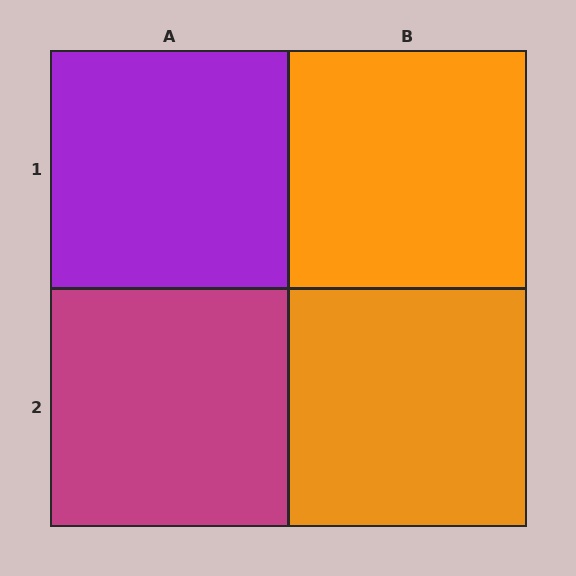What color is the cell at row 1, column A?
Purple.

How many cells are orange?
2 cells are orange.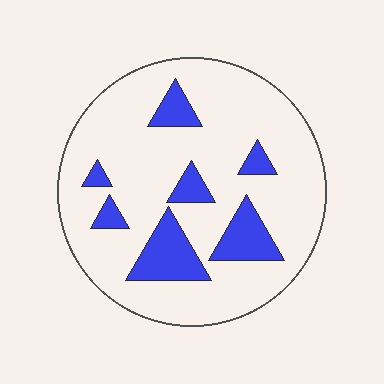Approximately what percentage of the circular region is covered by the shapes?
Approximately 20%.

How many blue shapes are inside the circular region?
7.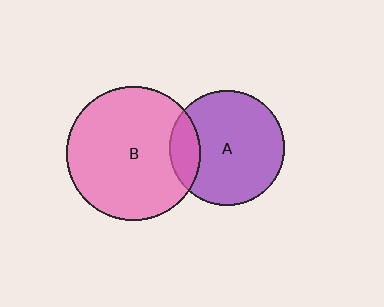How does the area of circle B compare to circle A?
Approximately 1.3 times.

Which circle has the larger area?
Circle B (pink).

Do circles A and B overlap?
Yes.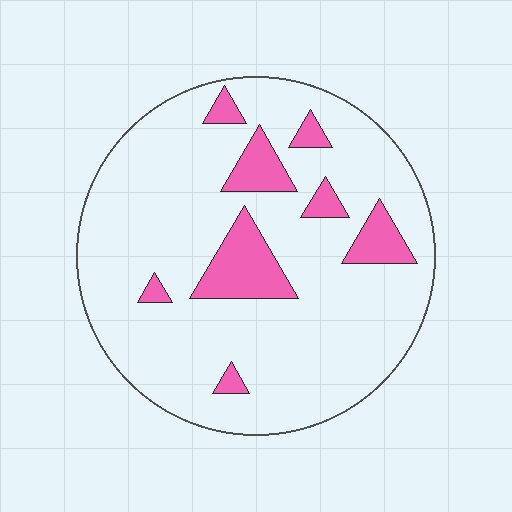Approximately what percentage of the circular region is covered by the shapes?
Approximately 15%.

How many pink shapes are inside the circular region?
8.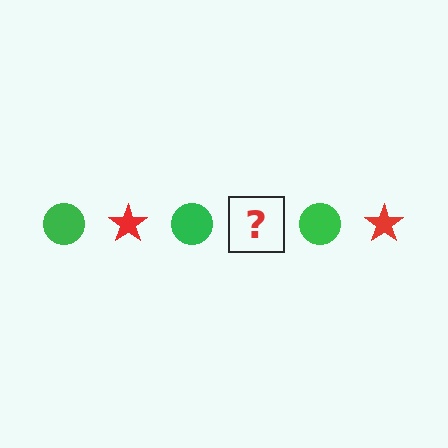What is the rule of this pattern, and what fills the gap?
The rule is that the pattern alternates between green circle and red star. The gap should be filled with a red star.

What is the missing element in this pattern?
The missing element is a red star.